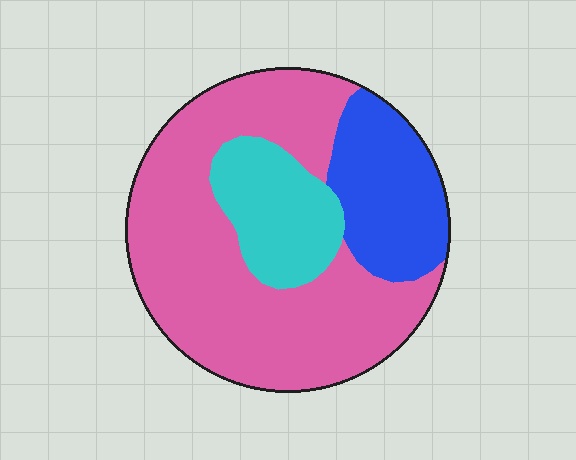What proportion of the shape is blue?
Blue covers around 20% of the shape.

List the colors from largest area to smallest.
From largest to smallest: pink, blue, cyan.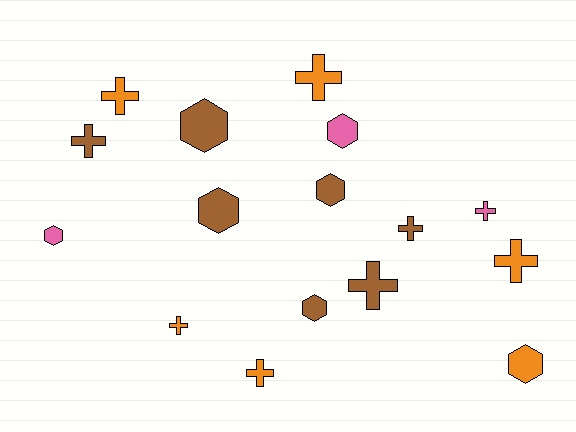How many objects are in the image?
There are 16 objects.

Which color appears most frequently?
Brown, with 7 objects.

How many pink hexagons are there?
There are 2 pink hexagons.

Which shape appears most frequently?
Cross, with 9 objects.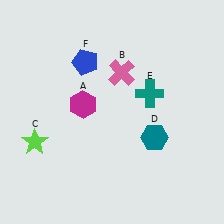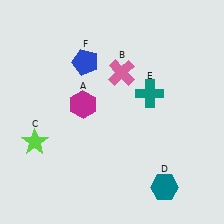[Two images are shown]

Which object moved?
The teal hexagon (D) moved down.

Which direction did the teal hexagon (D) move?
The teal hexagon (D) moved down.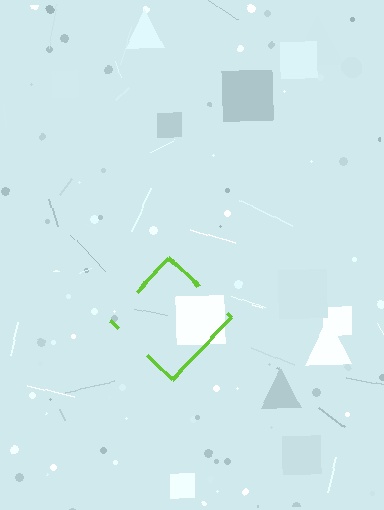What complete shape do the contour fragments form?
The contour fragments form a diamond.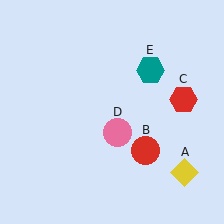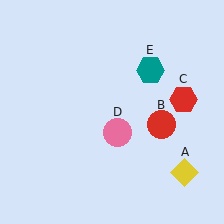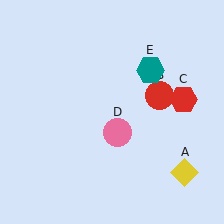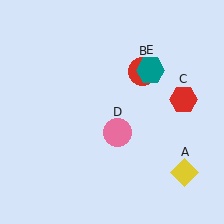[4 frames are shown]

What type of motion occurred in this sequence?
The red circle (object B) rotated counterclockwise around the center of the scene.